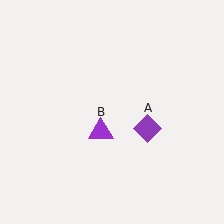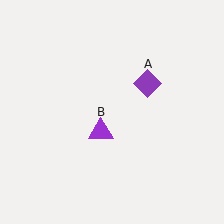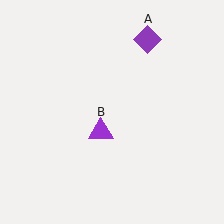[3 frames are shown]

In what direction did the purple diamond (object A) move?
The purple diamond (object A) moved up.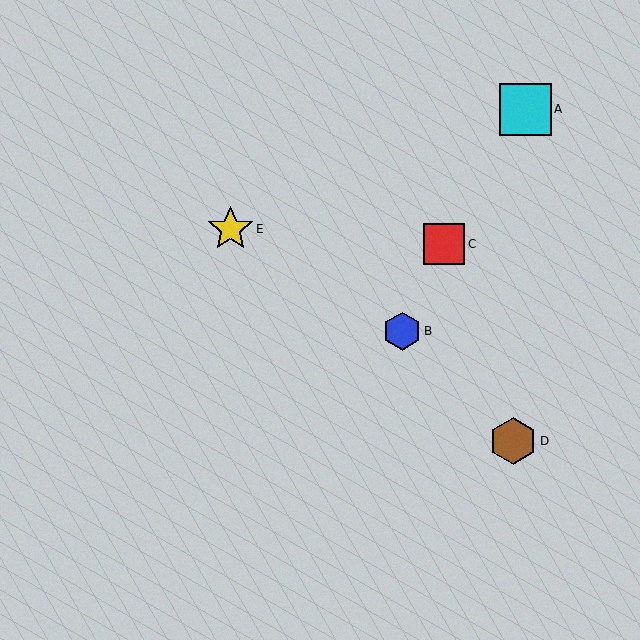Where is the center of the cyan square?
The center of the cyan square is at (525, 109).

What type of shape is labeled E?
Shape E is a yellow star.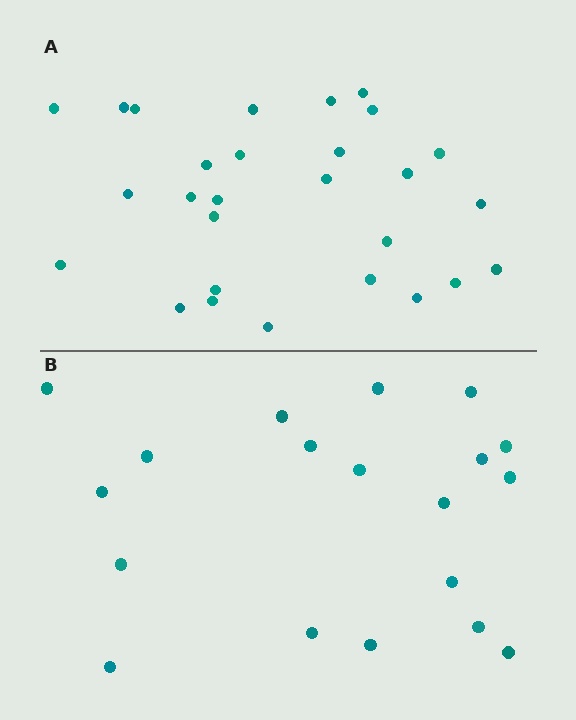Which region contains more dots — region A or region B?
Region A (the top region) has more dots.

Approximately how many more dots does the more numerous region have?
Region A has roughly 8 or so more dots than region B.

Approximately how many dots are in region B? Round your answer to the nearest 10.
About 20 dots. (The exact count is 19, which rounds to 20.)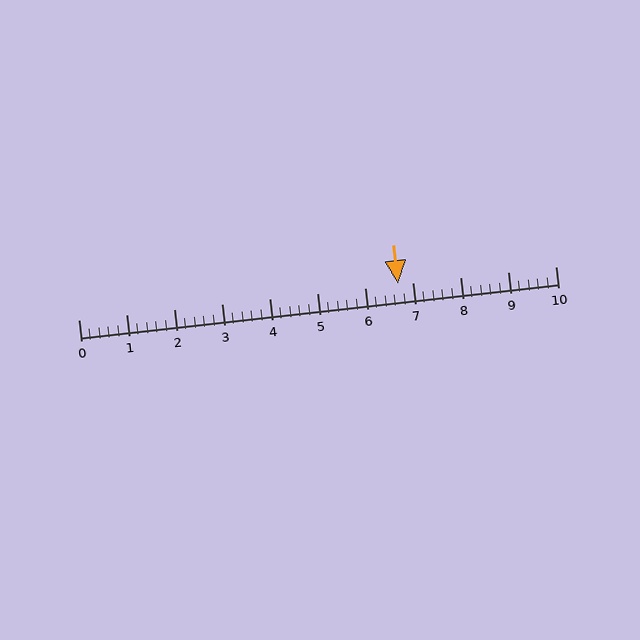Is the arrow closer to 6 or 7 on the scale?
The arrow is closer to 7.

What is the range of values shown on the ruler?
The ruler shows values from 0 to 10.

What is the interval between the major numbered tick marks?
The major tick marks are spaced 1 units apart.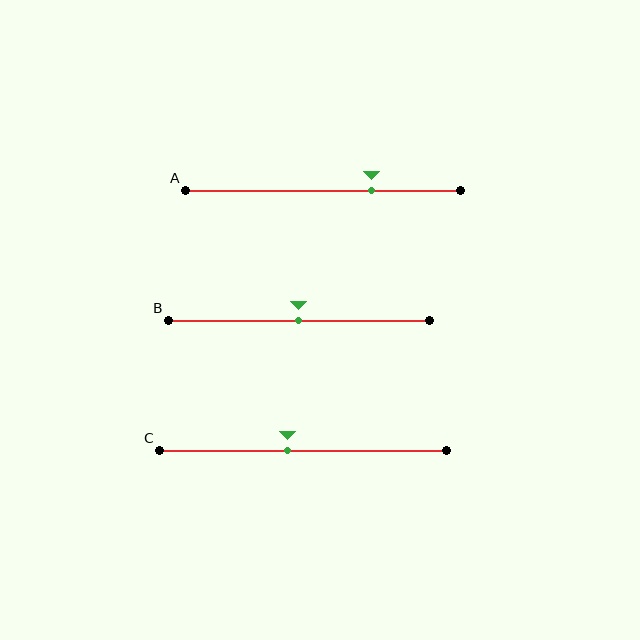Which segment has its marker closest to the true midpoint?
Segment B has its marker closest to the true midpoint.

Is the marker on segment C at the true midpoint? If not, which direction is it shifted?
No, the marker on segment C is shifted to the left by about 5% of the segment length.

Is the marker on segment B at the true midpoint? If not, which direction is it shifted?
Yes, the marker on segment B is at the true midpoint.